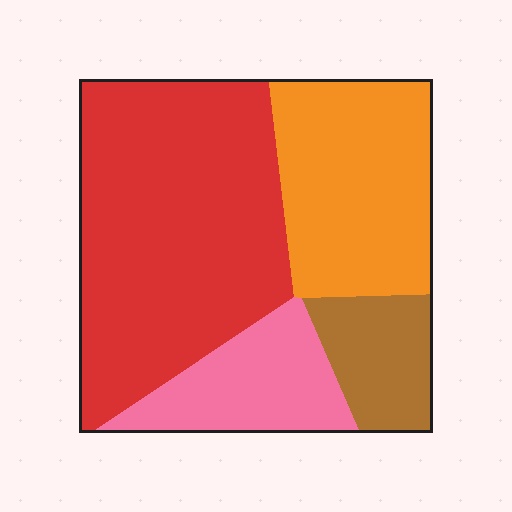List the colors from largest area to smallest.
From largest to smallest: red, orange, pink, brown.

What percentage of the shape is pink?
Pink covers roughly 15% of the shape.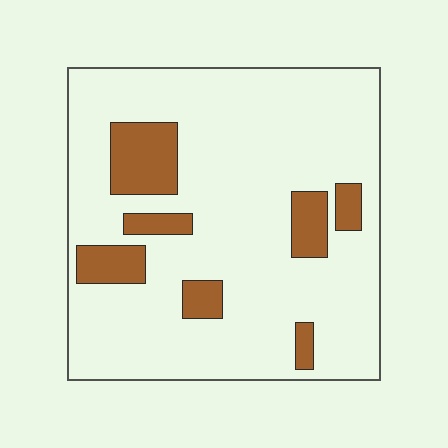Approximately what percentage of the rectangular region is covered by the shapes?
Approximately 15%.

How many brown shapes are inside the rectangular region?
7.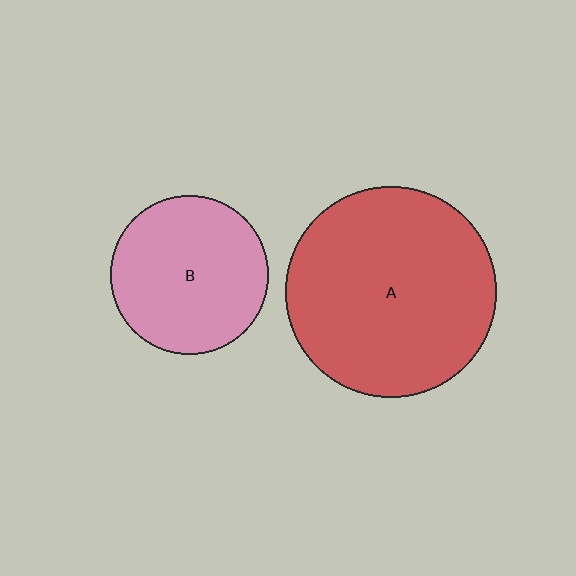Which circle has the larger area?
Circle A (red).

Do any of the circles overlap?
No, none of the circles overlap.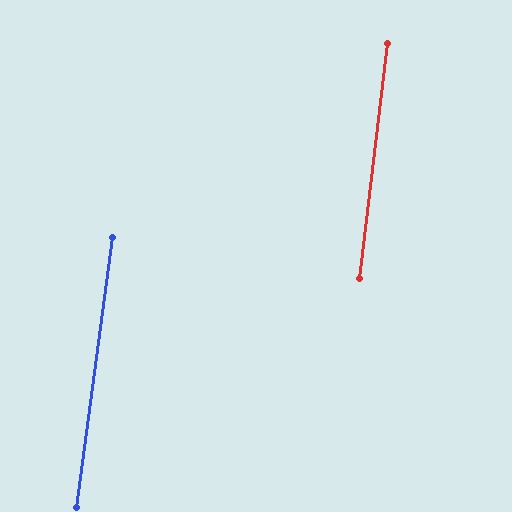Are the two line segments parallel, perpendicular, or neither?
Parallel — their directions differ by only 0.7°.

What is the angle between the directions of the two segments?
Approximately 1 degree.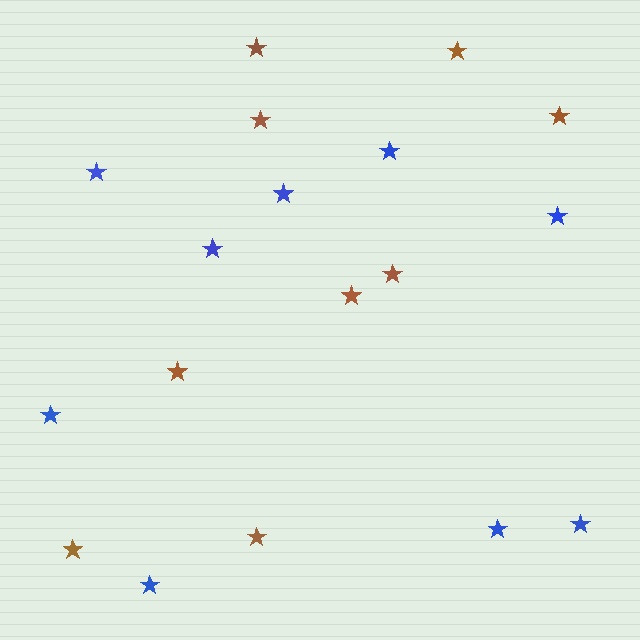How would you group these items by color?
There are 2 groups: one group of brown stars (9) and one group of blue stars (9).